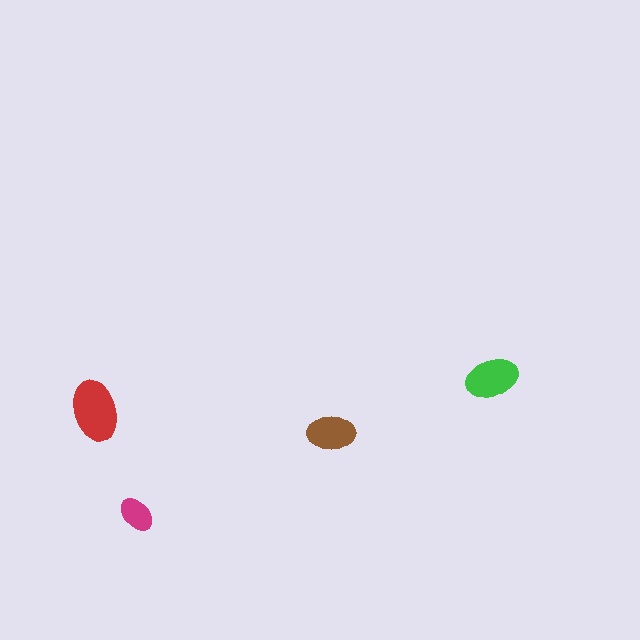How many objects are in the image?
There are 4 objects in the image.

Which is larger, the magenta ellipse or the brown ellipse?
The brown one.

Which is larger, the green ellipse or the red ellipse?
The red one.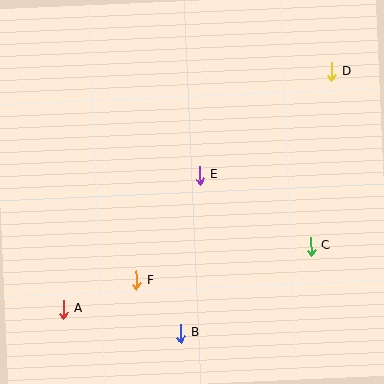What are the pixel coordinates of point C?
Point C is at (311, 246).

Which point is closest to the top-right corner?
Point D is closest to the top-right corner.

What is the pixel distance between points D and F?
The distance between D and F is 286 pixels.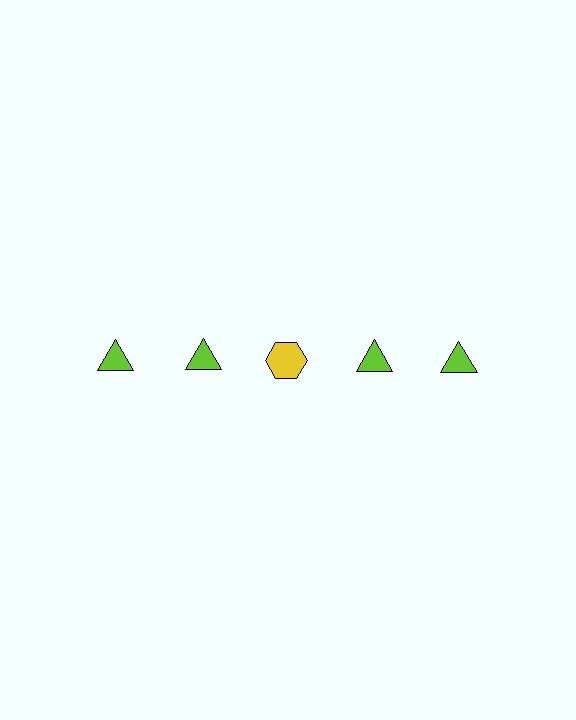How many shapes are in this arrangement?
There are 5 shapes arranged in a grid pattern.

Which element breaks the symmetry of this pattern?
The yellow hexagon in the top row, center column breaks the symmetry. All other shapes are lime triangles.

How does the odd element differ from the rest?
It differs in both color (yellow instead of lime) and shape (hexagon instead of triangle).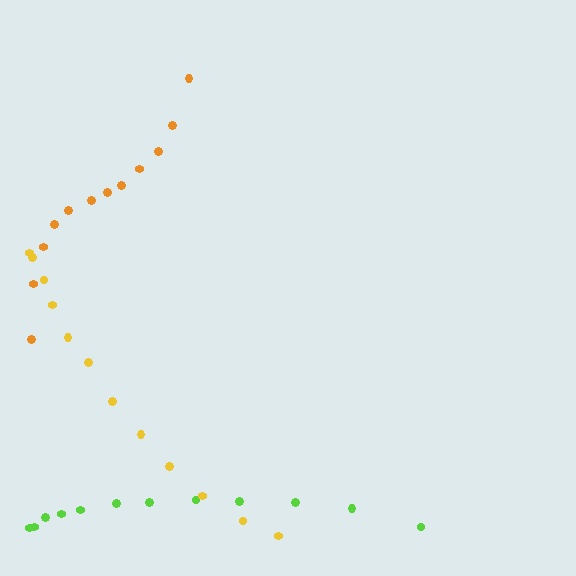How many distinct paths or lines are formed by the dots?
There are 3 distinct paths.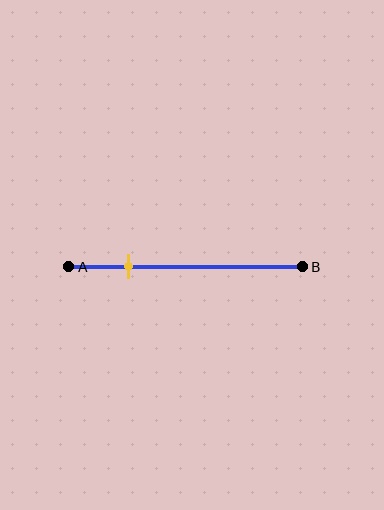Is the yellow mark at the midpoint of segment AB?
No, the mark is at about 25% from A, not at the 50% midpoint.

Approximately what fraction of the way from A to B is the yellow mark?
The yellow mark is approximately 25% of the way from A to B.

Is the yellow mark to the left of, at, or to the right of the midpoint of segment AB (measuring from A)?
The yellow mark is to the left of the midpoint of segment AB.